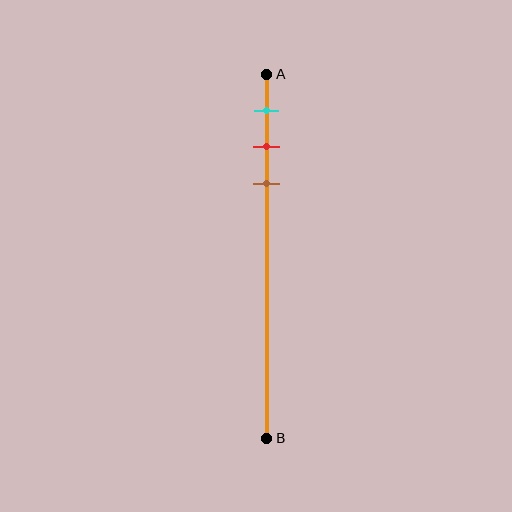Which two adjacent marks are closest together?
The red and brown marks are the closest adjacent pair.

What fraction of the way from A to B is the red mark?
The red mark is approximately 20% (0.2) of the way from A to B.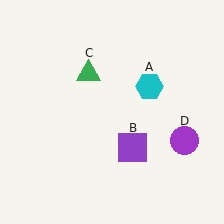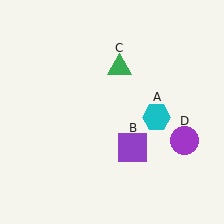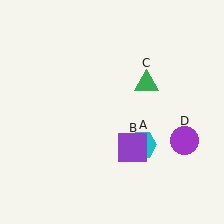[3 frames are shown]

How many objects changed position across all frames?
2 objects changed position: cyan hexagon (object A), green triangle (object C).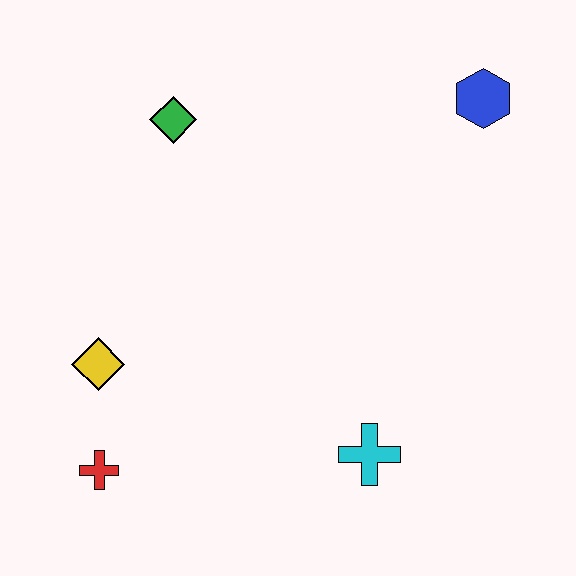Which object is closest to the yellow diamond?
The red cross is closest to the yellow diamond.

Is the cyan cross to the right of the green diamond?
Yes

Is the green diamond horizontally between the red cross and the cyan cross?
Yes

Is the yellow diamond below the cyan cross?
No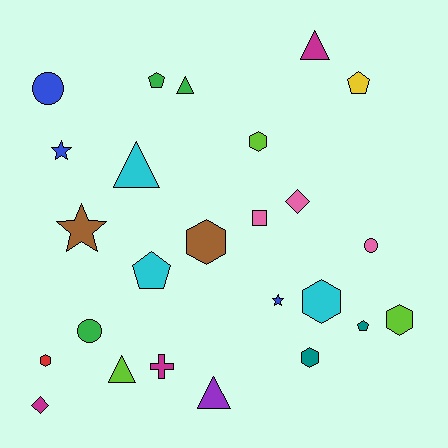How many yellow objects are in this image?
There is 1 yellow object.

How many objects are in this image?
There are 25 objects.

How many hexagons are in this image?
There are 6 hexagons.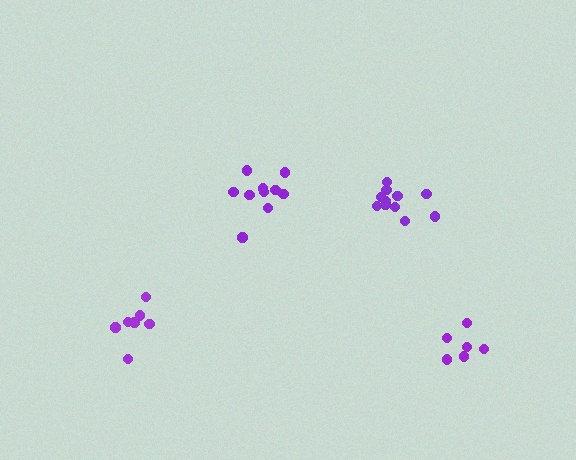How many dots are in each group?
Group 1: 10 dots, Group 2: 6 dots, Group 3: 11 dots, Group 4: 7 dots (34 total).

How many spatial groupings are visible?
There are 4 spatial groupings.